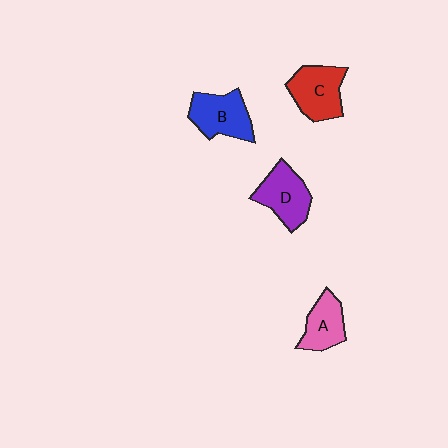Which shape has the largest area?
Shape C (red).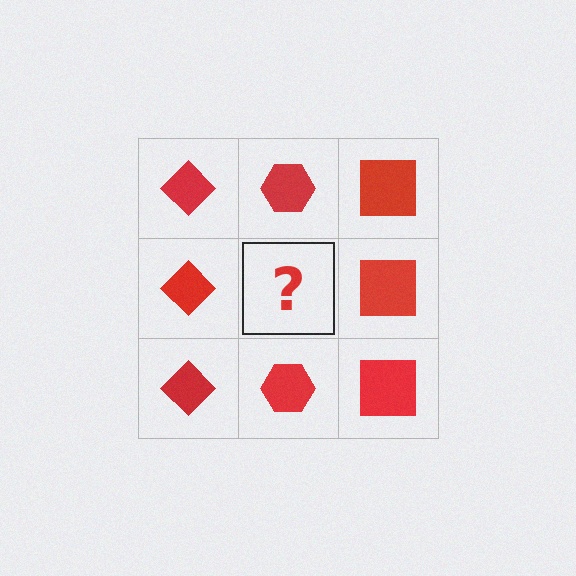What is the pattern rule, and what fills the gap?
The rule is that each column has a consistent shape. The gap should be filled with a red hexagon.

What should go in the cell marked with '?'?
The missing cell should contain a red hexagon.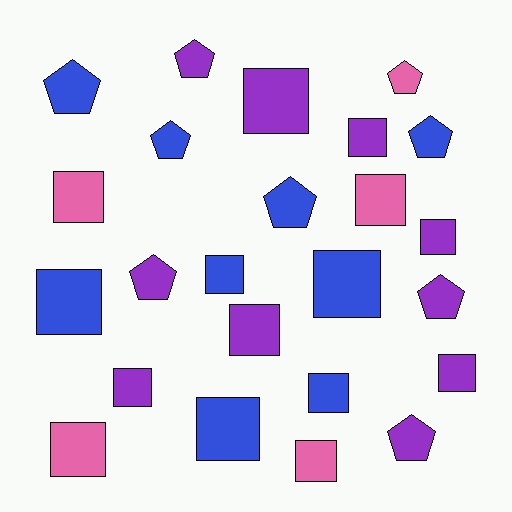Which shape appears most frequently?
Square, with 15 objects.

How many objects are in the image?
There are 24 objects.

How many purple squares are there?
There are 6 purple squares.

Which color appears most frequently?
Purple, with 10 objects.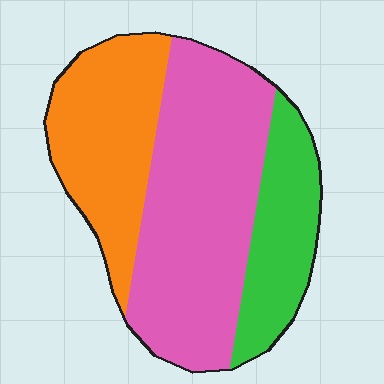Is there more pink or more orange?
Pink.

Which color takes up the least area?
Green, at roughly 20%.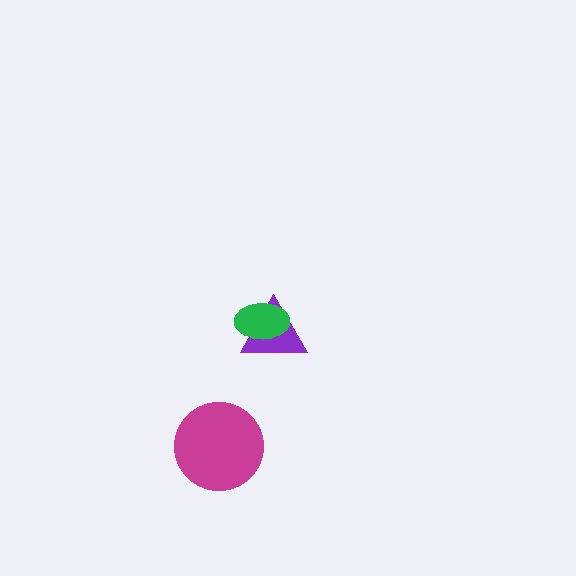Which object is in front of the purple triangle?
The green ellipse is in front of the purple triangle.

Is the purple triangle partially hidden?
Yes, it is partially covered by another shape.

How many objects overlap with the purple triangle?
1 object overlaps with the purple triangle.